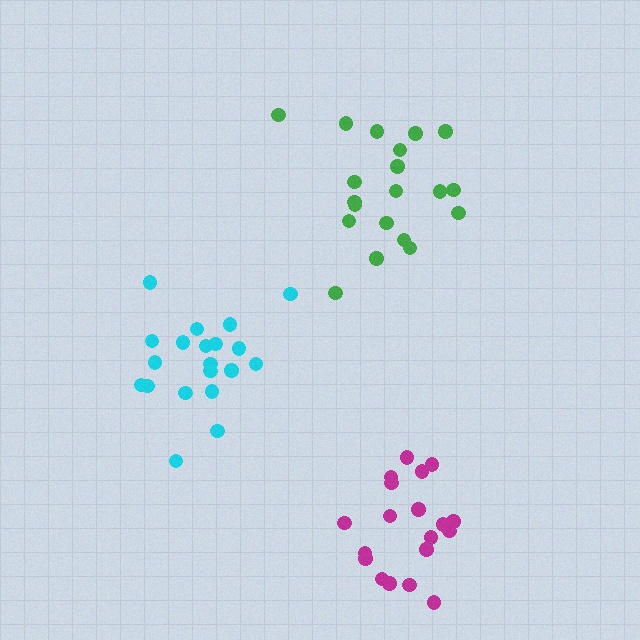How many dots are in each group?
Group 1: 20 dots, Group 2: 19 dots, Group 3: 20 dots (59 total).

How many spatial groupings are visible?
There are 3 spatial groupings.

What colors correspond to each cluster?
The clusters are colored: cyan, magenta, green.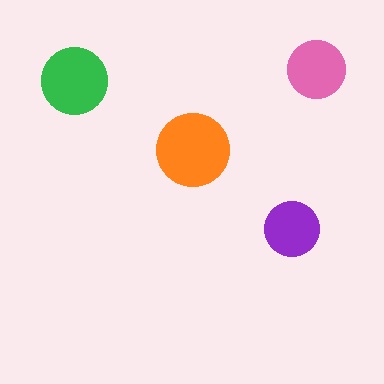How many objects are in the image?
There are 4 objects in the image.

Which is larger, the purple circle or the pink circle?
The pink one.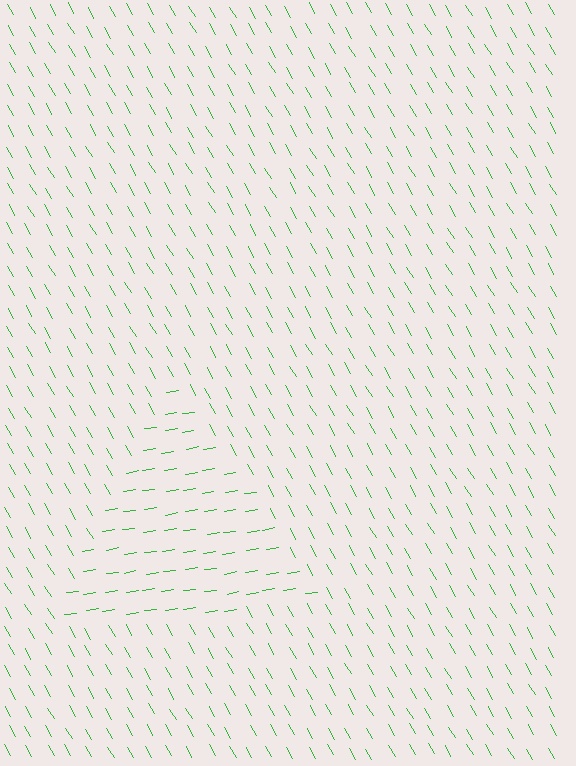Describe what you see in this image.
The image is filled with small green line segments. A triangle region in the image has lines oriented differently from the surrounding lines, creating a visible texture boundary.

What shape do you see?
I see a triangle.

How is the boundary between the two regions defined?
The boundary is defined purely by a change in line orientation (approximately 69 degrees difference). All lines are the same color and thickness.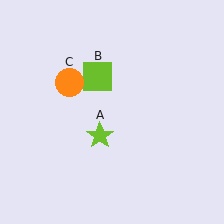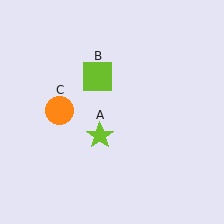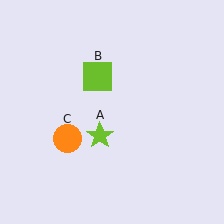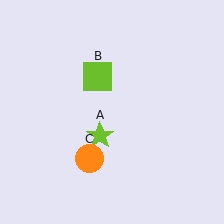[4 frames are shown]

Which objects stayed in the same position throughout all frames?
Lime star (object A) and lime square (object B) remained stationary.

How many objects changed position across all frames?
1 object changed position: orange circle (object C).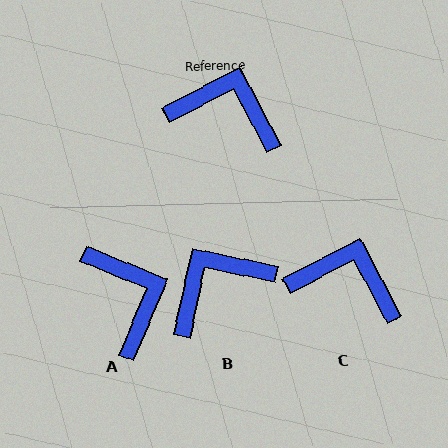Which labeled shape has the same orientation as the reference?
C.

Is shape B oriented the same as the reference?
No, it is off by about 50 degrees.